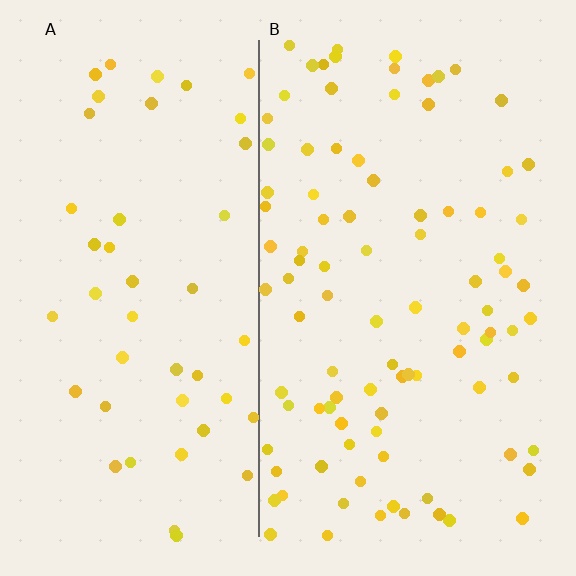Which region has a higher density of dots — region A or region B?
B (the right).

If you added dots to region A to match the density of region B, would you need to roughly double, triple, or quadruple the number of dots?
Approximately double.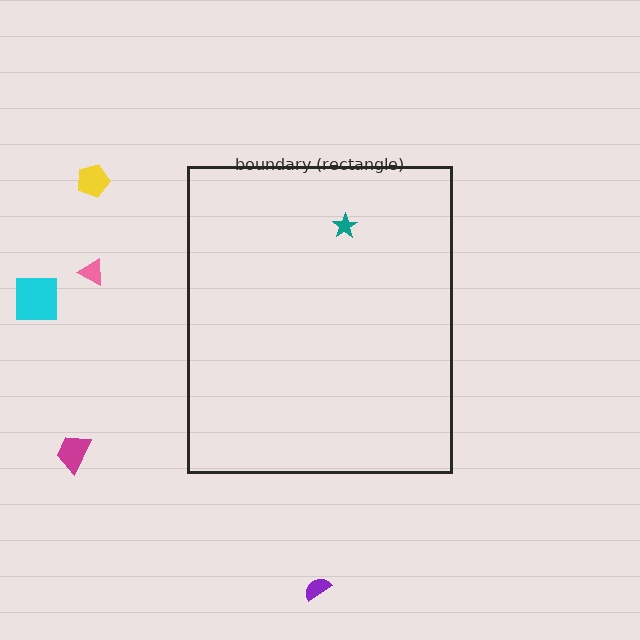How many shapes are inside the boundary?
1 inside, 5 outside.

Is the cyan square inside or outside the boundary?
Outside.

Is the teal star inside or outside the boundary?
Inside.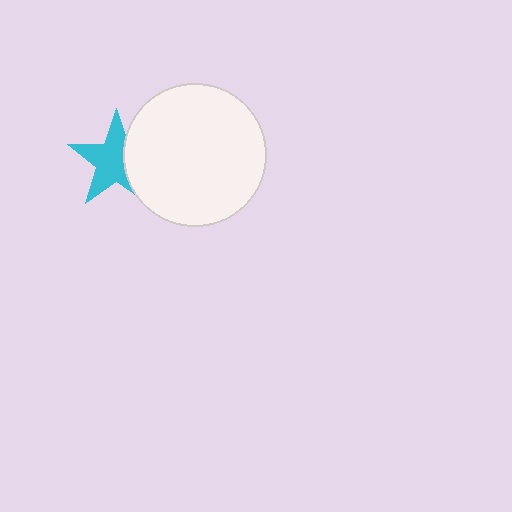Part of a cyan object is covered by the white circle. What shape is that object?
It is a star.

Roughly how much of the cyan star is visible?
Most of it is visible (roughly 67%).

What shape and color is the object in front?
The object in front is a white circle.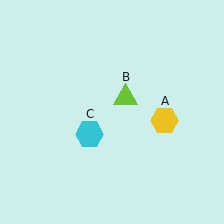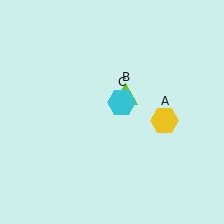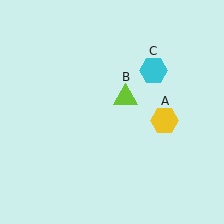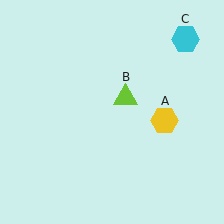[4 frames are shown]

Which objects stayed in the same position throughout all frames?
Yellow hexagon (object A) and lime triangle (object B) remained stationary.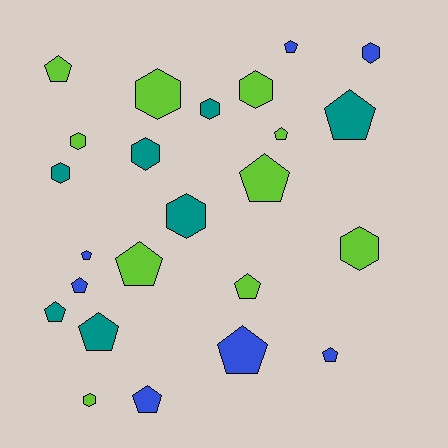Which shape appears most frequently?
Pentagon, with 14 objects.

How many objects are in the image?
There are 24 objects.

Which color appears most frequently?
Lime, with 10 objects.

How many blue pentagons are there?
There are 6 blue pentagons.